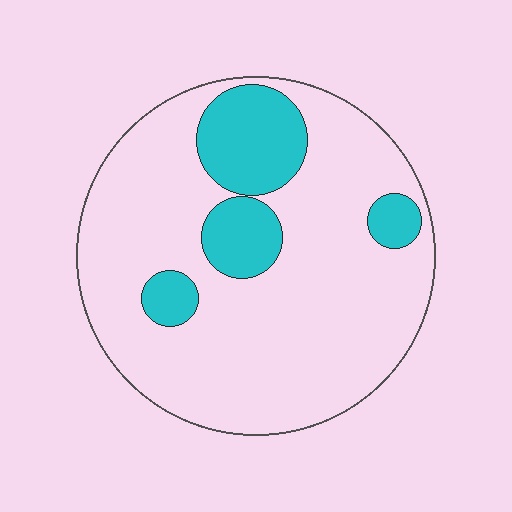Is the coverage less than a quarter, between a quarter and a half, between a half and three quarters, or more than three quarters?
Less than a quarter.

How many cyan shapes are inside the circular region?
4.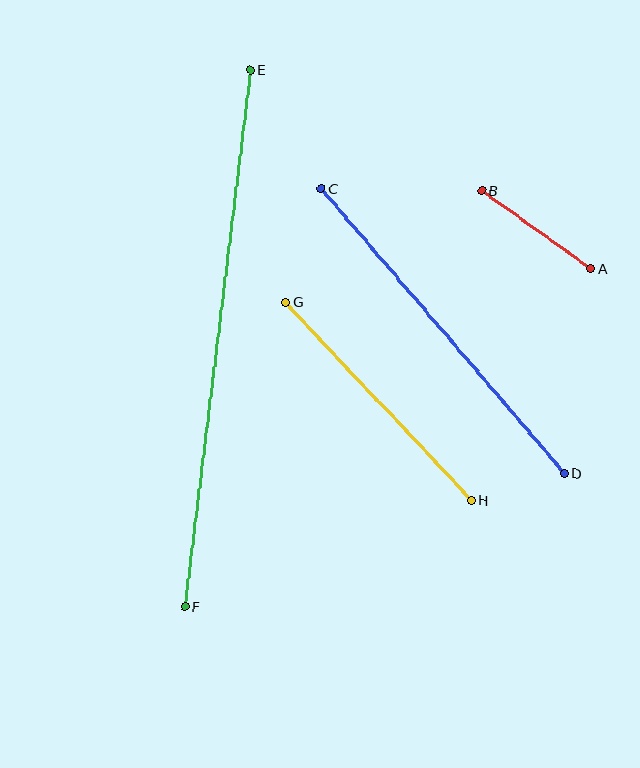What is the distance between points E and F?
The distance is approximately 541 pixels.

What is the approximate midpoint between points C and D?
The midpoint is at approximately (443, 331) pixels.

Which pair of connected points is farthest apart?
Points E and F are farthest apart.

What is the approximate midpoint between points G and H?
The midpoint is at approximately (379, 401) pixels.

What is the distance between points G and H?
The distance is approximately 272 pixels.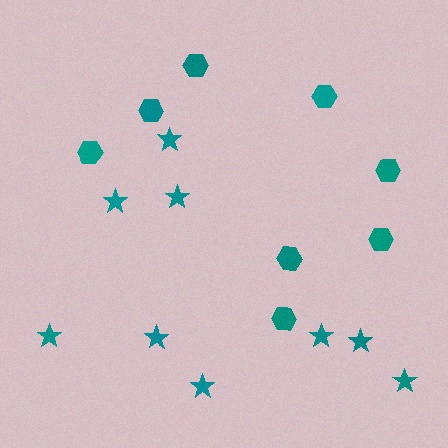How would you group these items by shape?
There are 2 groups: one group of stars (9) and one group of hexagons (8).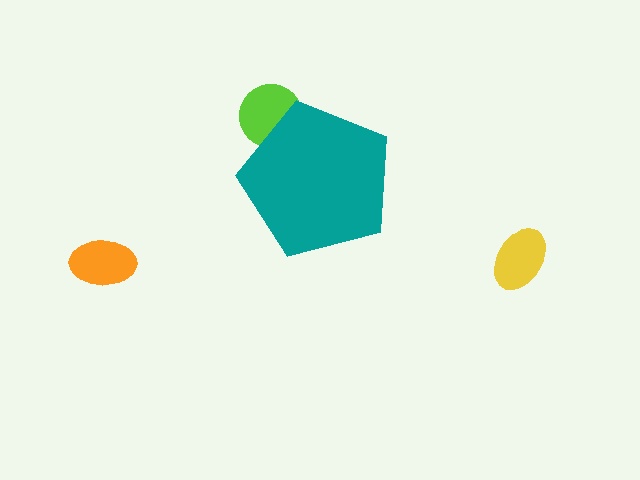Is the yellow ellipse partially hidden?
No, the yellow ellipse is fully visible.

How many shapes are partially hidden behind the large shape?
1 shape is partially hidden.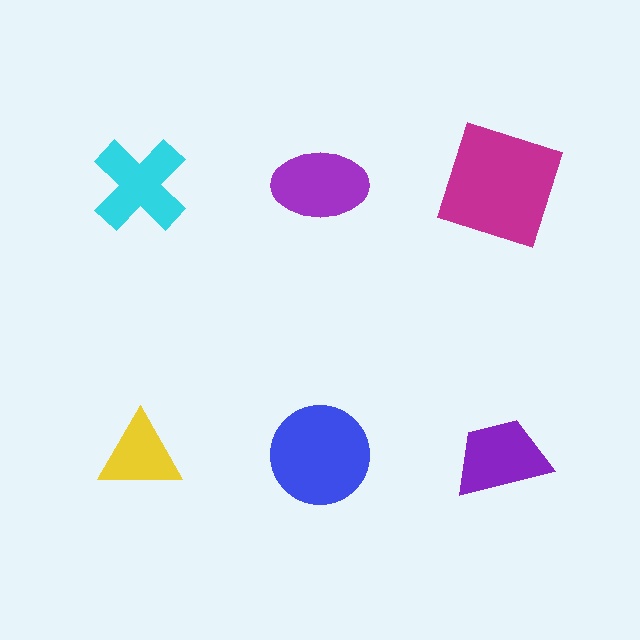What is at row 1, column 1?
A cyan cross.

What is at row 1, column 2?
A purple ellipse.